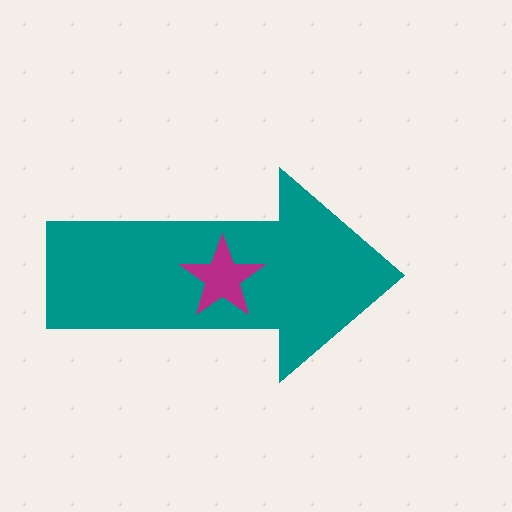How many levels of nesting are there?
2.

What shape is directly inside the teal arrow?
The magenta star.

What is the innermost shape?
The magenta star.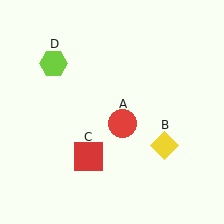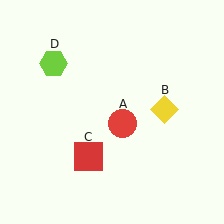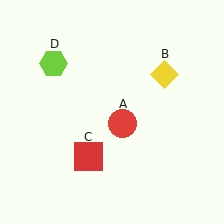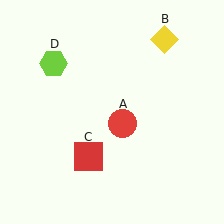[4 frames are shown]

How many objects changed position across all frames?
1 object changed position: yellow diamond (object B).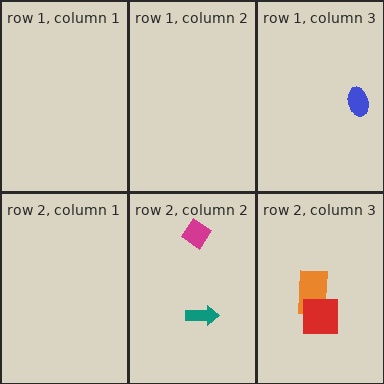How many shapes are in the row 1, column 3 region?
1.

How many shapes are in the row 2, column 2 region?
2.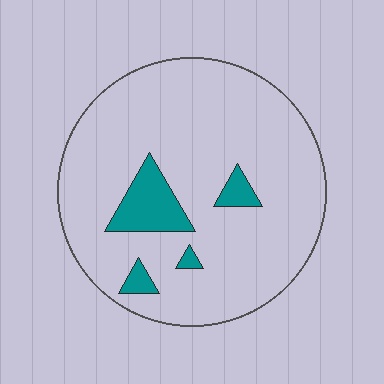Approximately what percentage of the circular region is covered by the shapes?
Approximately 10%.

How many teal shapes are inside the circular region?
4.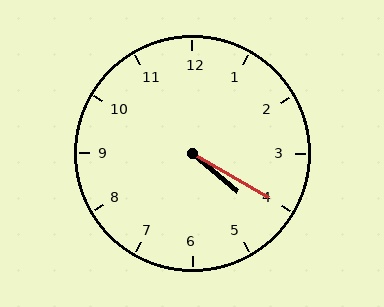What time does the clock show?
4:20.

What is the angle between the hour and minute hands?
Approximately 10 degrees.